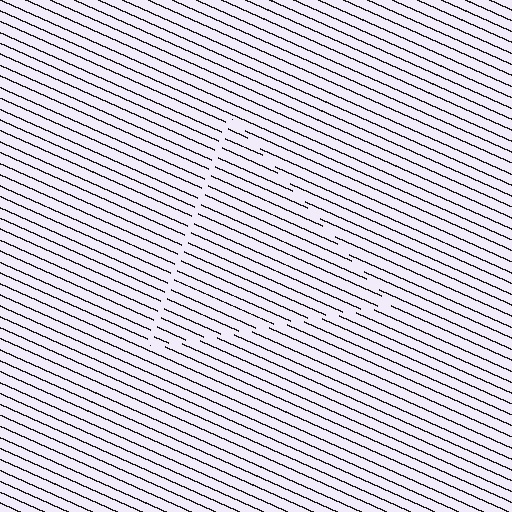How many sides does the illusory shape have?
3 sides — the line-ends trace a triangle.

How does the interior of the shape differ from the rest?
The interior of the shape contains the same grating, shifted by half a period — the contour is defined by the phase discontinuity where line-ends from the inner and outer gratings abut.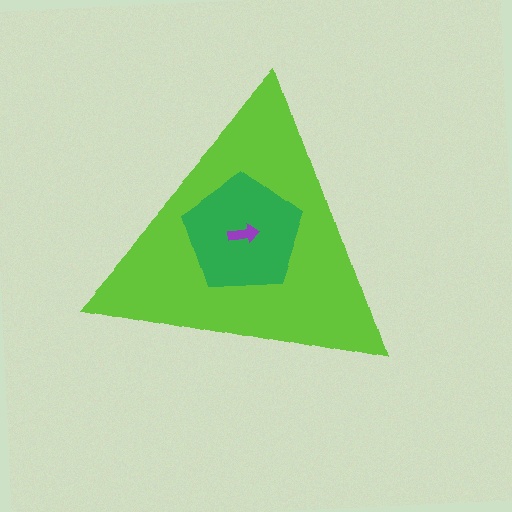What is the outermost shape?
The lime triangle.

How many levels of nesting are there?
3.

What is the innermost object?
The purple arrow.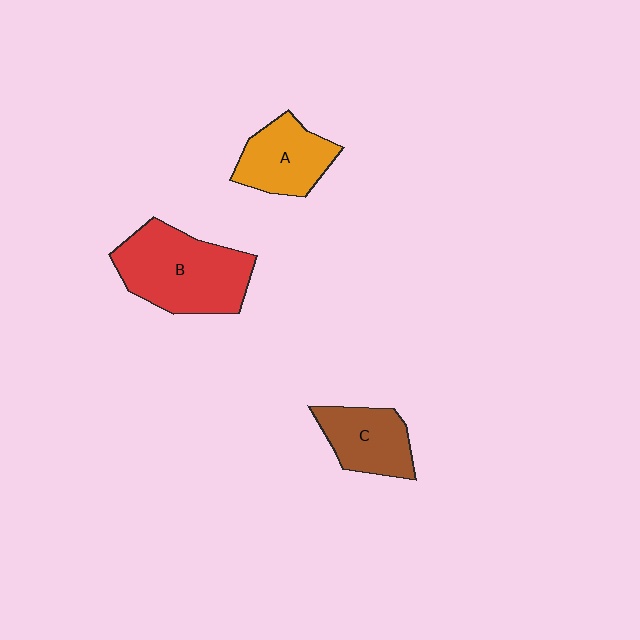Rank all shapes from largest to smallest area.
From largest to smallest: B (red), A (orange), C (brown).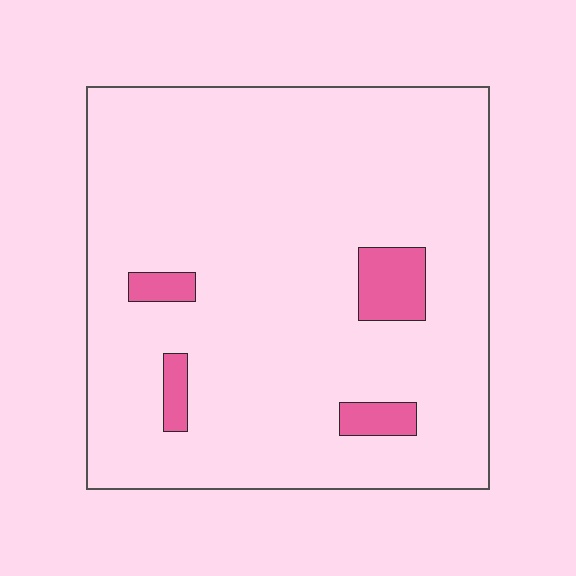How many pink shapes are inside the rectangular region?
4.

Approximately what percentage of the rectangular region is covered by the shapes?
Approximately 5%.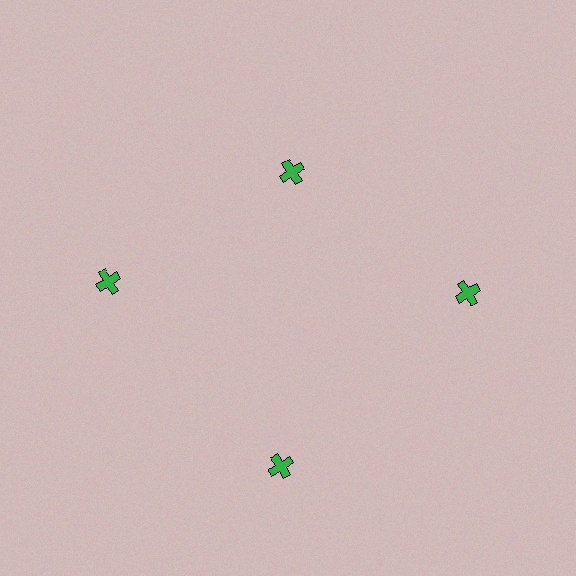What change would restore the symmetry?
The symmetry would be restored by moving it outward, back onto the ring so that all 4 crosses sit at equal angles and equal distance from the center.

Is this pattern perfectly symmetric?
No. The 4 green crosses are arranged in a ring, but one element near the 12 o'clock position is pulled inward toward the center, breaking the 4-fold rotational symmetry.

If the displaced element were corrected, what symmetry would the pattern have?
It would have 4-fold rotational symmetry — the pattern would map onto itself every 90 degrees.